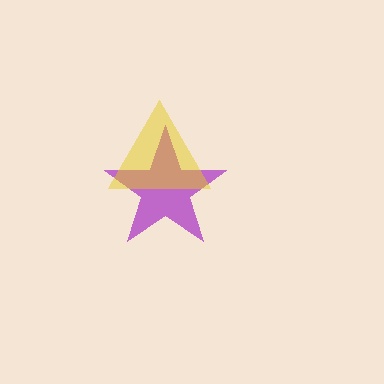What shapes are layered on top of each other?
The layered shapes are: a purple star, a yellow triangle.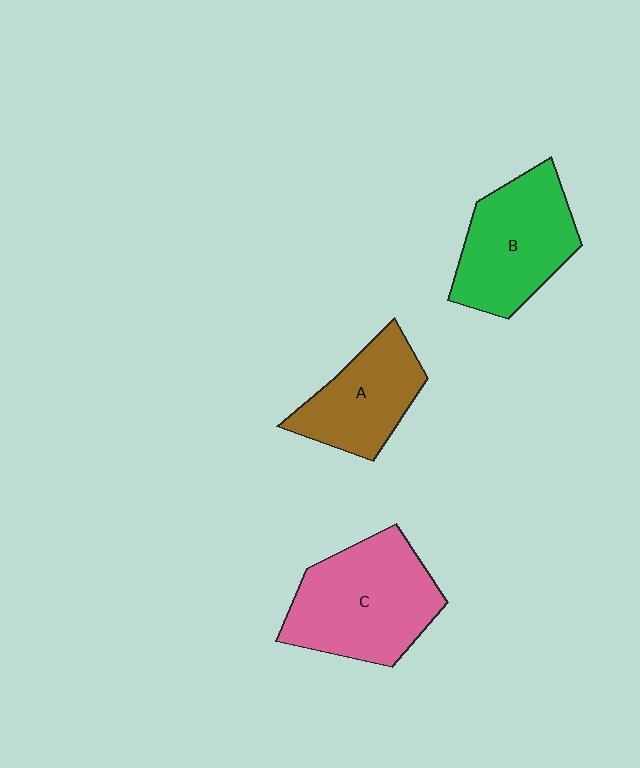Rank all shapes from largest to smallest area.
From largest to smallest: C (pink), B (green), A (brown).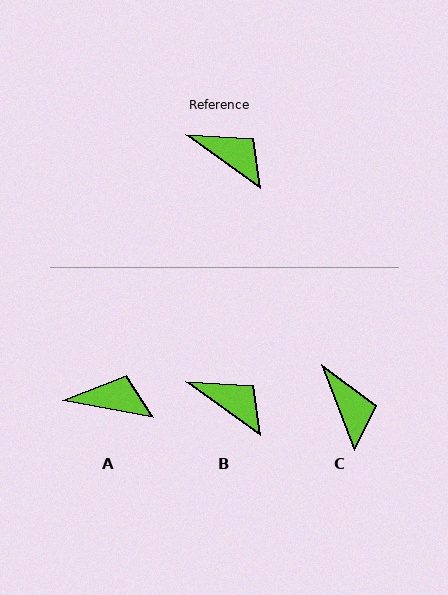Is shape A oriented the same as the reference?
No, it is off by about 25 degrees.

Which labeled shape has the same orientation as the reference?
B.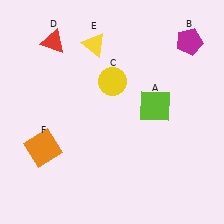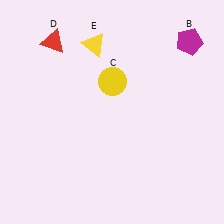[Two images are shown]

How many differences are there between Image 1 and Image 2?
There are 2 differences between the two images.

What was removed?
The orange square (F), the lime square (A) were removed in Image 2.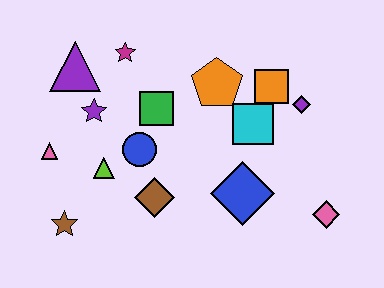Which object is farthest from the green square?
The pink diamond is farthest from the green square.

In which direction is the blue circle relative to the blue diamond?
The blue circle is to the left of the blue diamond.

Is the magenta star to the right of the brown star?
Yes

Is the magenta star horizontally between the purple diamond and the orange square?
No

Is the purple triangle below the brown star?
No